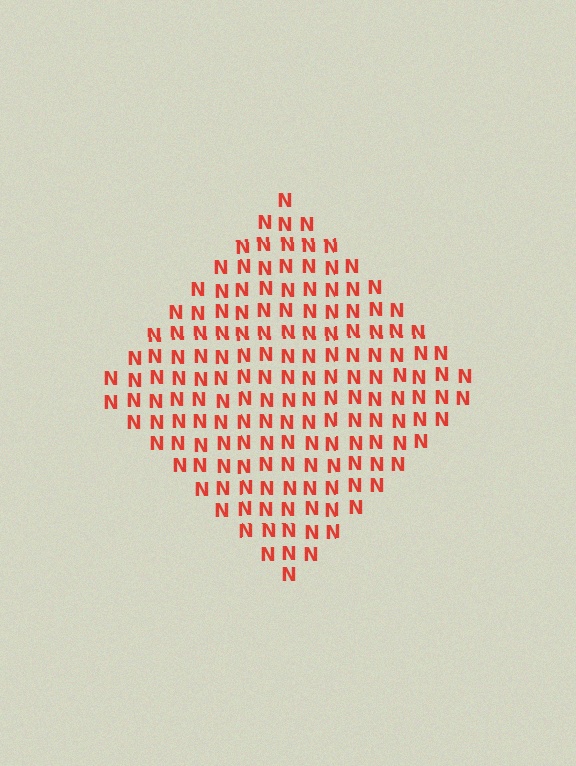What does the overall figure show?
The overall figure shows a diamond.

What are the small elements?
The small elements are letter N's.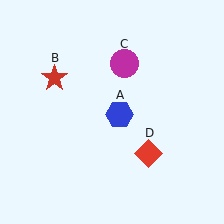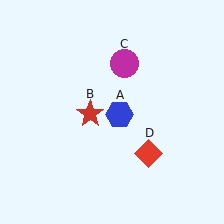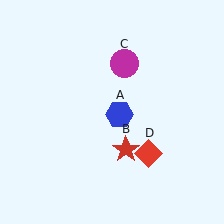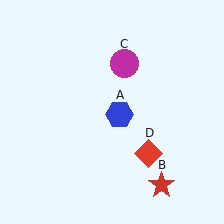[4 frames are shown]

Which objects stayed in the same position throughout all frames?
Blue hexagon (object A) and magenta circle (object C) and red diamond (object D) remained stationary.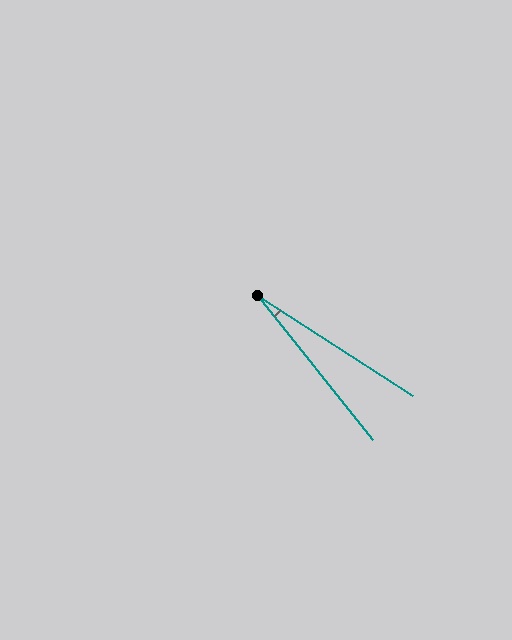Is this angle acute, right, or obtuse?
It is acute.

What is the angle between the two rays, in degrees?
Approximately 19 degrees.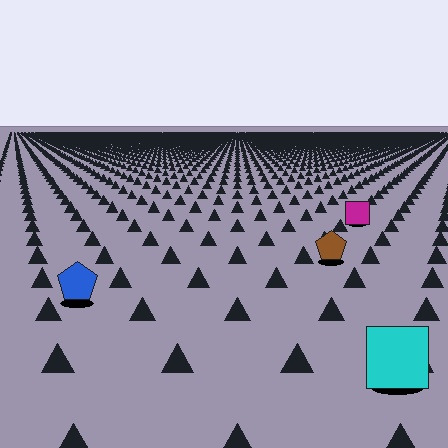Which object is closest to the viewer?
The cyan square is closest. The texture marks near it are larger and more spread out.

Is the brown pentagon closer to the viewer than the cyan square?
No. The cyan square is closer — you can tell from the texture gradient: the ground texture is coarser near it.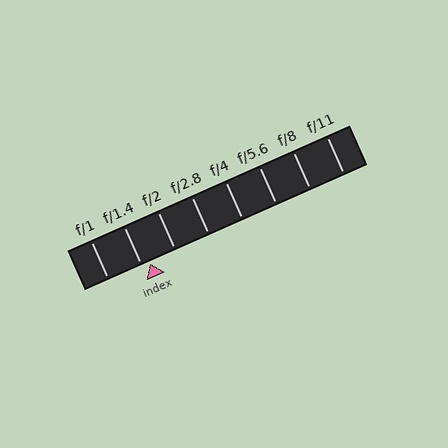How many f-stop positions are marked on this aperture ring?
There are 8 f-stop positions marked.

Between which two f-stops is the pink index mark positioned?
The index mark is between f/1.4 and f/2.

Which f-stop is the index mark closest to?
The index mark is closest to f/1.4.